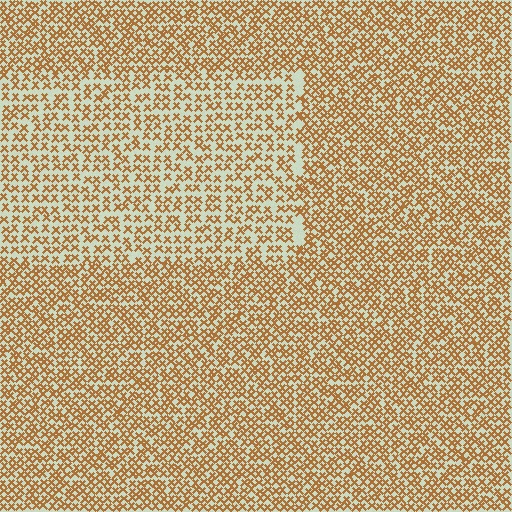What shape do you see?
I see a rectangle.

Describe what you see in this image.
The image contains small brown elements arranged at two different densities. A rectangle-shaped region is visible where the elements are less densely packed than the surrounding area.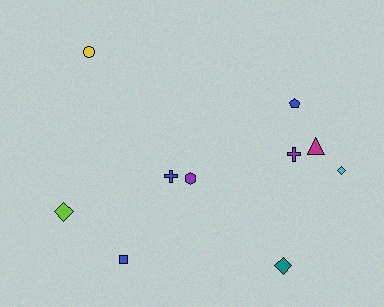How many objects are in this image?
There are 10 objects.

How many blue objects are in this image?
There are 3 blue objects.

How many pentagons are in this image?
There is 1 pentagon.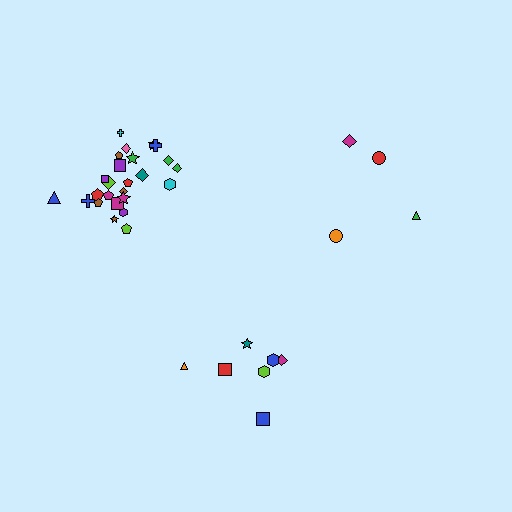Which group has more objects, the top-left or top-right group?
The top-left group.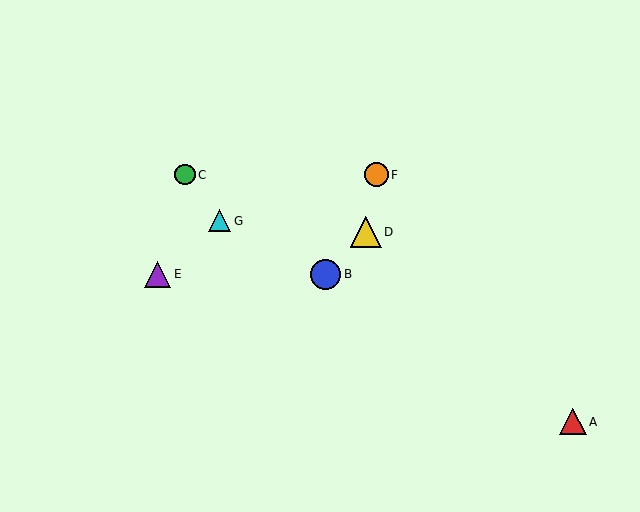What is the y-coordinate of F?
Object F is at y≈175.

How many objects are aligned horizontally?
2 objects (B, E) are aligned horizontally.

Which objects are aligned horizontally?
Objects B, E are aligned horizontally.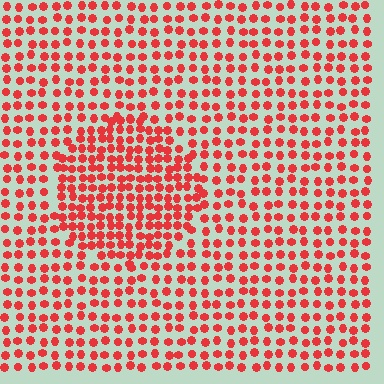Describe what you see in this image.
The image contains small red elements arranged at two different densities. A circle-shaped region is visible where the elements are more densely packed than the surrounding area.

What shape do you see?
I see a circle.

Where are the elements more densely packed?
The elements are more densely packed inside the circle boundary.